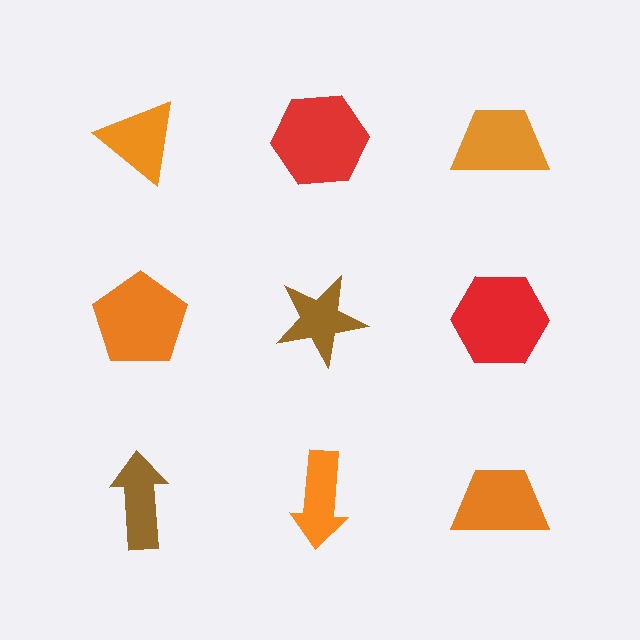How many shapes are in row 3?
3 shapes.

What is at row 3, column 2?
An orange arrow.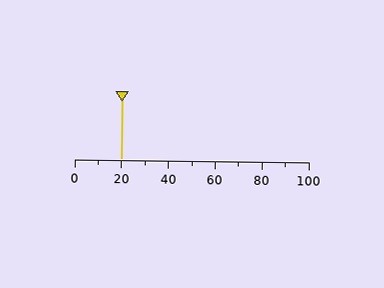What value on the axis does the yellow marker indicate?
The marker indicates approximately 20.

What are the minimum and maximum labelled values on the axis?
The axis runs from 0 to 100.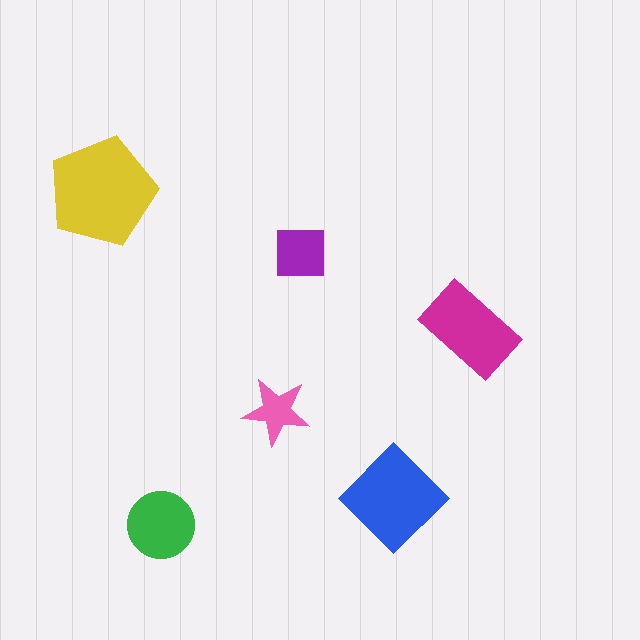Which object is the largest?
The yellow pentagon.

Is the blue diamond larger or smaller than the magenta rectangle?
Larger.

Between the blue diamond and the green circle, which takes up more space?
The blue diamond.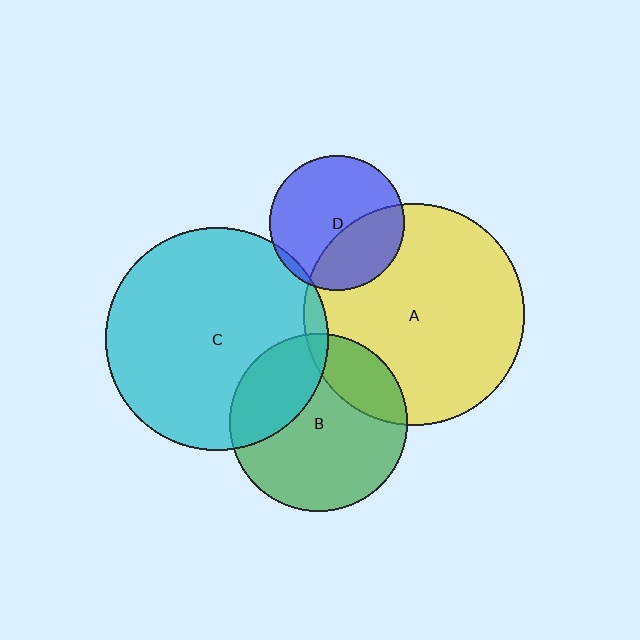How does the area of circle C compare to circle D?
Approximately 2.7 times.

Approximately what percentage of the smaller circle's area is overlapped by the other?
Approximately 5%.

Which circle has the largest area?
Circle C (cyan).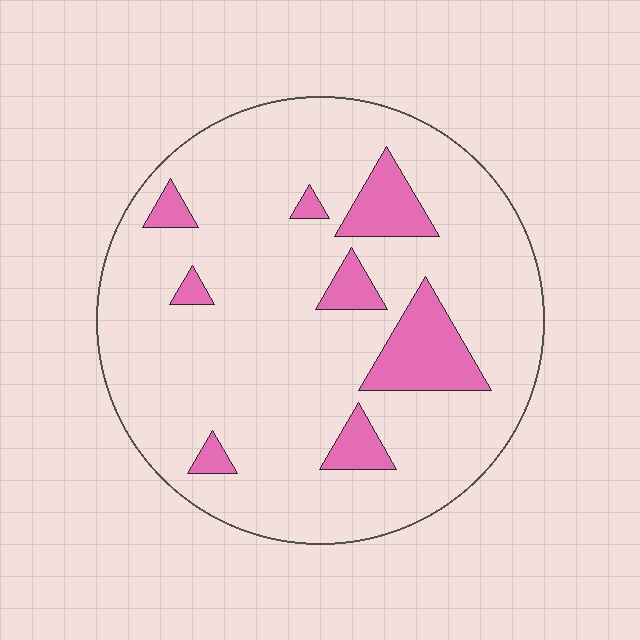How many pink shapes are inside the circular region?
8.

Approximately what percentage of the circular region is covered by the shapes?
Approximately 15%.